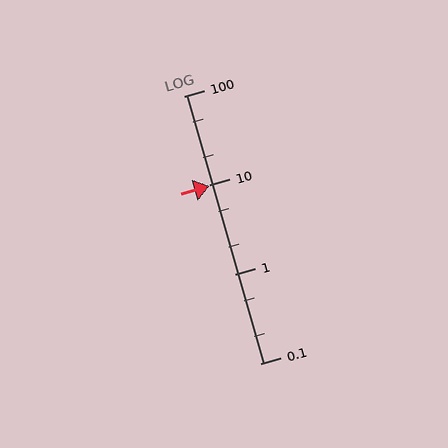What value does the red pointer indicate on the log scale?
The pointer indicates approximately 9.7.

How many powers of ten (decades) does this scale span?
The scale spans 3 decades, from 0.1 to 100.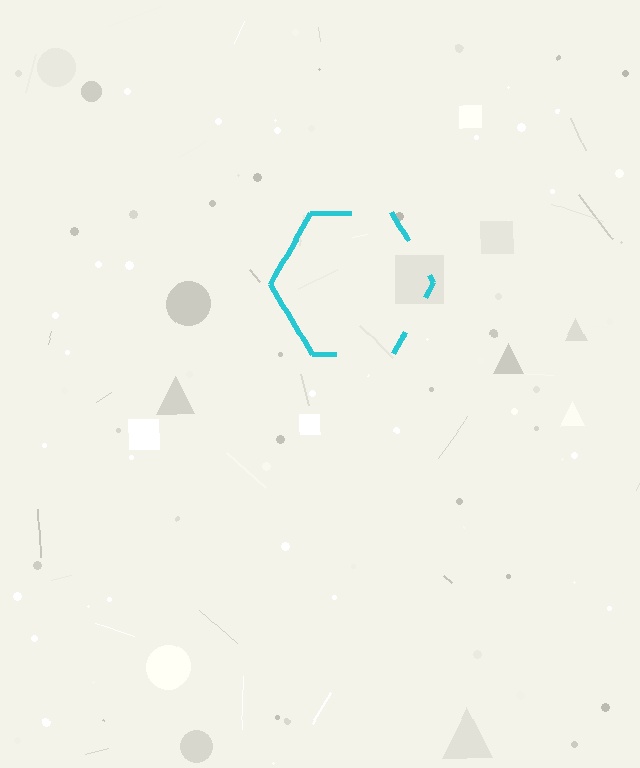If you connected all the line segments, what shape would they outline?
They would outline a hexagon.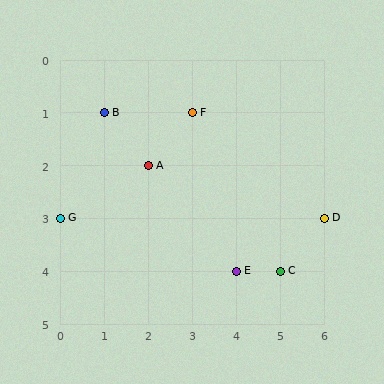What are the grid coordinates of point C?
Point C is at grid coordinates (5, 4).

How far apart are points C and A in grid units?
Points C and A are 3 columns and 2 rows apart (about 3.6 grid units diagonally).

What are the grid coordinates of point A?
Point A is at grid coordinates (2, 2).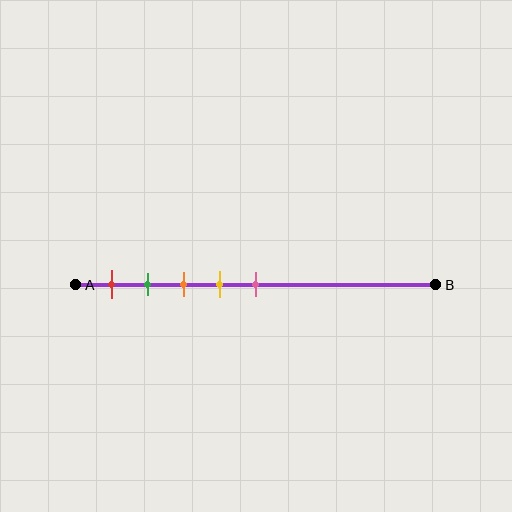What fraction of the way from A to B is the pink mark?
The pink mark is approximately 50% (0.5) of the way from A to B.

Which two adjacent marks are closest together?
The green and orange marks are the closest adjacent pair.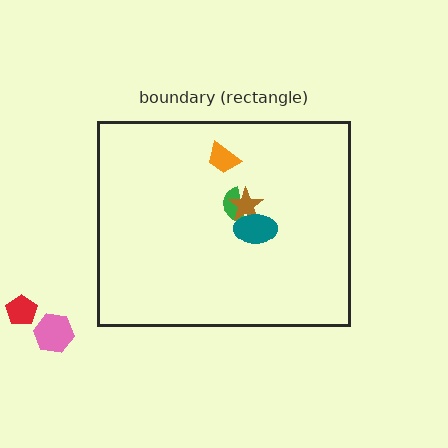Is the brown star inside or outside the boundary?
Inside.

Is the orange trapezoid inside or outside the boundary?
Inside.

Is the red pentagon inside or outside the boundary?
Outside.